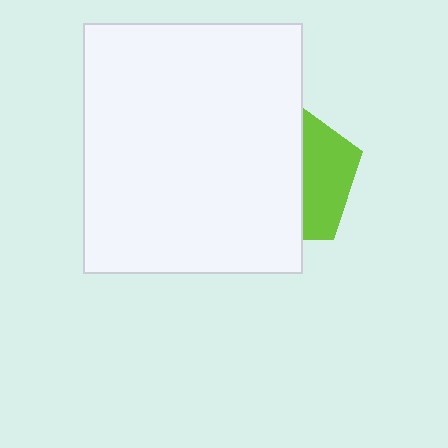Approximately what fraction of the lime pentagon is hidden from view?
Roughly 64% of the lime pentagon is hidden behind the white rectangle.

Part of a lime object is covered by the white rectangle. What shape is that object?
It is a pentagon.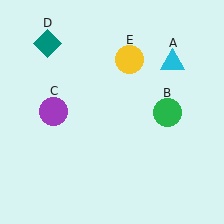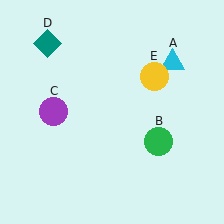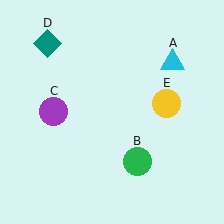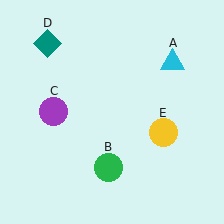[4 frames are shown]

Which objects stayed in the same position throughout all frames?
Cyan triangle (object A) and purple circle (object C) and teal diamond (object D) remained stationary.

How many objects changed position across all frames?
2 objects changed position: green circle (object B), yellow circle (object E).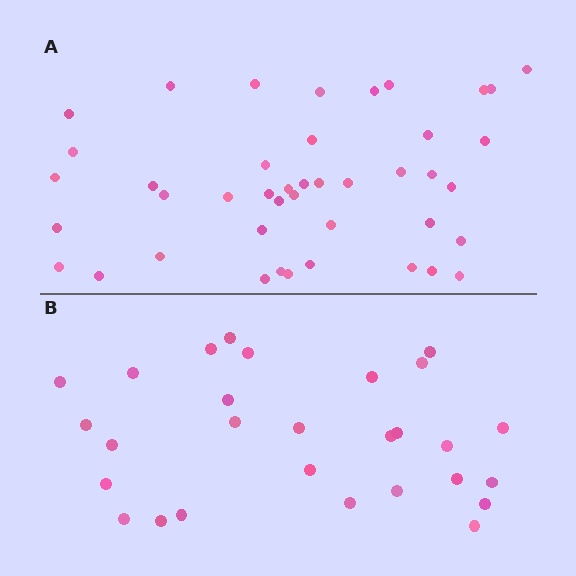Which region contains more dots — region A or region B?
Region A (the top region) has more dots.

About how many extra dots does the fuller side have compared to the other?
Region A has approximately 15 more dots than region B.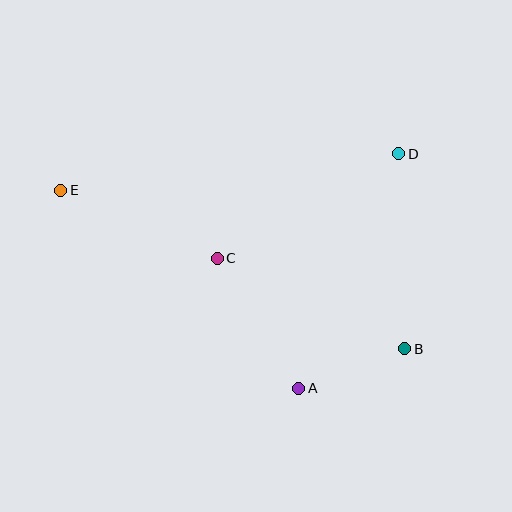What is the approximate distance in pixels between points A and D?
The distance between A and D is approximately 255 pixels.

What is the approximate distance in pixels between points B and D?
The distance between B and D is approximately 195 pixels.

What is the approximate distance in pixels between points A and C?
The distance between A and C is approximately 154 pixels.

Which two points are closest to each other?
Points A and B are closest to each other.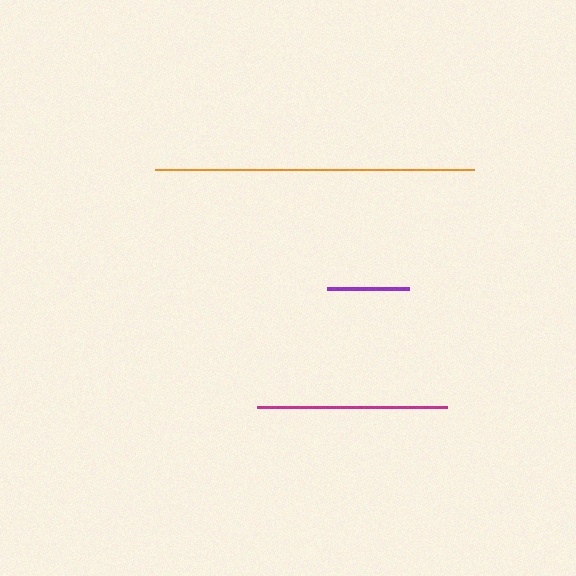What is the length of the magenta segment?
The magenta segment is approximately 190 pixels long.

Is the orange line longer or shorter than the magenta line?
The orange line is longer than the magenta line.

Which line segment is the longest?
The orange line is the longest at approximately 319 pixels.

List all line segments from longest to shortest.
From longest to shortest: orange, magenta, purple.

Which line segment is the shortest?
The purple line is the shortest at approximately 82 pixels.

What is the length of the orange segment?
The orange segment is approximately 319 pixels long.